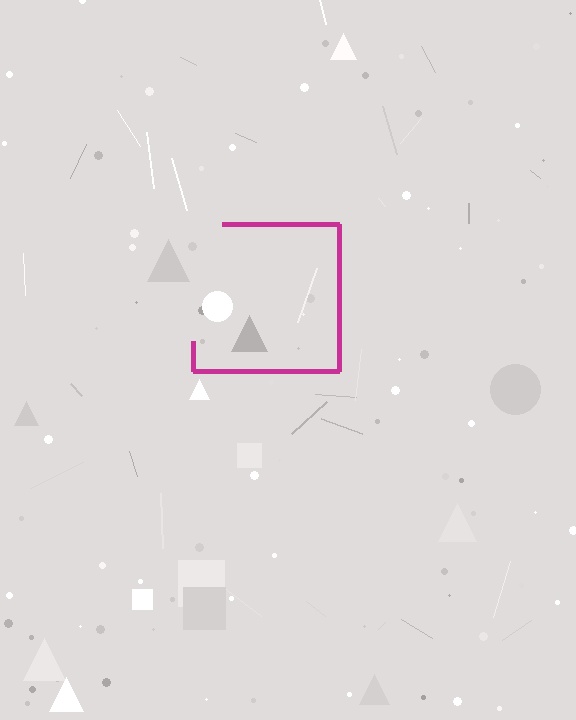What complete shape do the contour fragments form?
The contour fragments form a square.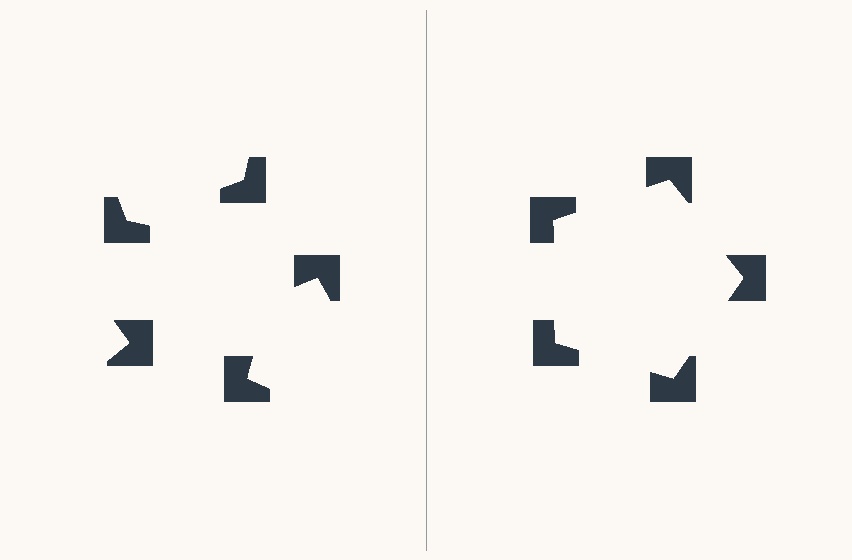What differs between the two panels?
The notched squares are positioned identically on both sides; only the wedge orientations differ. On the right they align to a pentagon; on the left they are misaligned.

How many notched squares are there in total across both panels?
10 — 5 on each side.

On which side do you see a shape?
An illusory pentagon appears on the right side. On the left side the wedge cuts are rotated, so no coherent shape forms.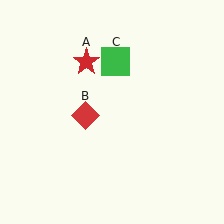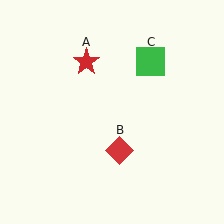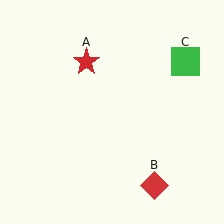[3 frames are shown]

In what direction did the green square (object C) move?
The green square (object C) moved right.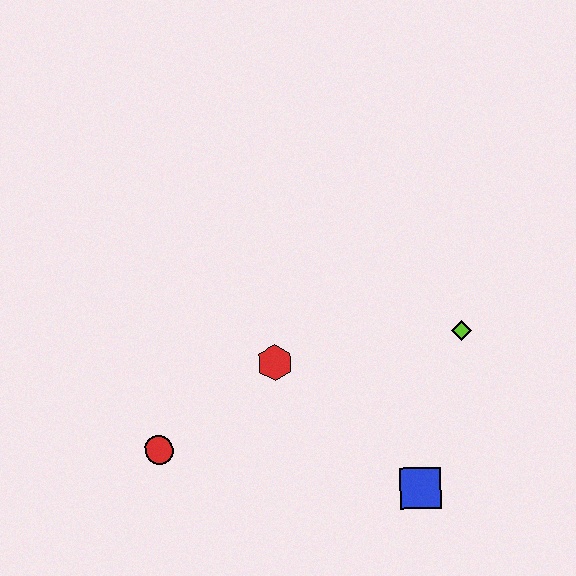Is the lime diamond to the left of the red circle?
No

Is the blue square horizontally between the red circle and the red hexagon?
No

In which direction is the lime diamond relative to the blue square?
The lime diamond is above the blue square.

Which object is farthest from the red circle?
The lime diamond is farthest from the red circle.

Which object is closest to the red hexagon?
The red circle is closest to the red hexagon.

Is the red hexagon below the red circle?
No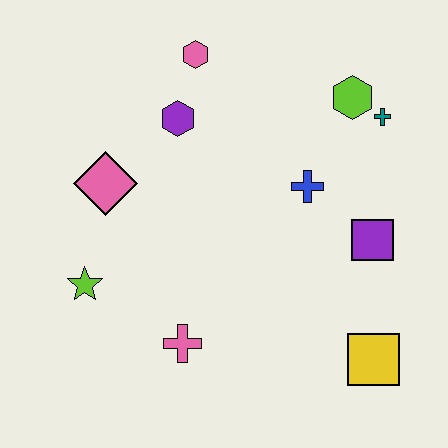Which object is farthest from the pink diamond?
The yellow square is farthest from the pink diamond.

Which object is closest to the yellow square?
The purple square is closest to the yellow square.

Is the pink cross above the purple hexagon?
No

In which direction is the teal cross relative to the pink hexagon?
The teal cross is to the right of the pink hexagon.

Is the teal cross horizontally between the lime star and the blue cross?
No